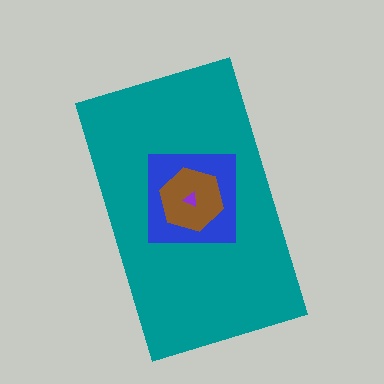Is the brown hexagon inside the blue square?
Yes.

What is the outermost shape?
The teal rectangle.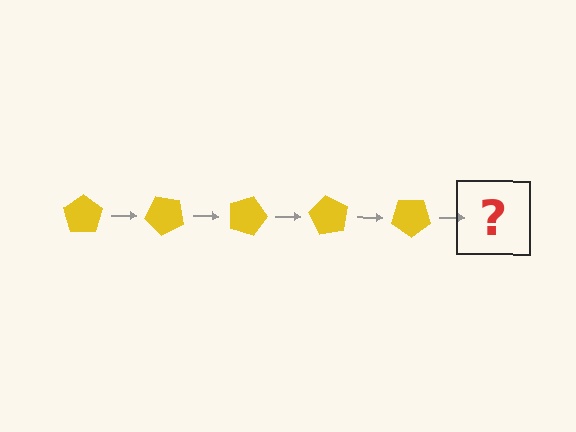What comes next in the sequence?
The next element should be a yellow pentagon rotated 225 degrees.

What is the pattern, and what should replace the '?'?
The pattern is that the pentagon rotates 45 degrees each step. The '?' should be a yellow pentagon rotated 225 degrees.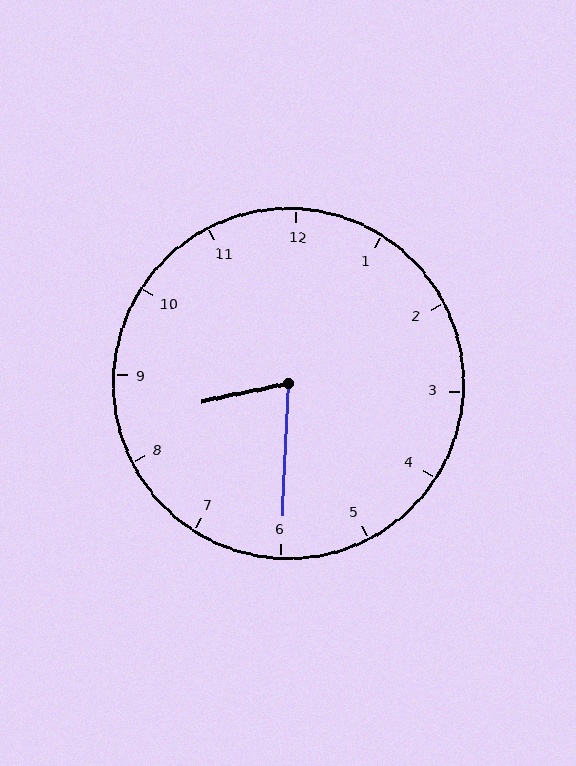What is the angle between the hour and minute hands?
Approximately 75 degrees.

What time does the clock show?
8:30.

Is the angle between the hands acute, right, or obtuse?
It is acute.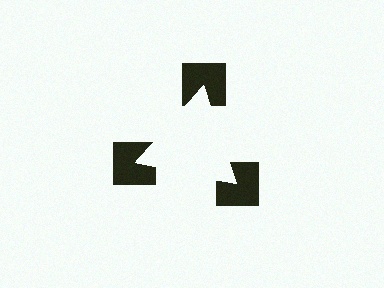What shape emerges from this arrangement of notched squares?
An illusory triangle — its edges are inferred from the aligned wedge cuts in the notched squares, not physically drawn.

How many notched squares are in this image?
There are 3 — one at each vertex of the illusory triangle.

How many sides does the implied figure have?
3 sides.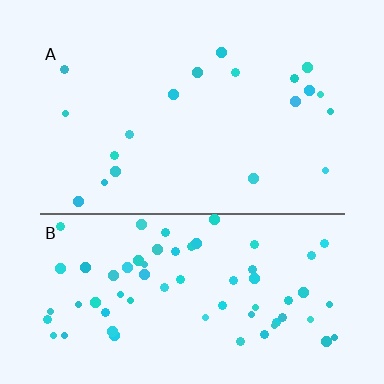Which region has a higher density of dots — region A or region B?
B (the bottom).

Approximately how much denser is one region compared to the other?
Approximately 3.5× — region B over region A.